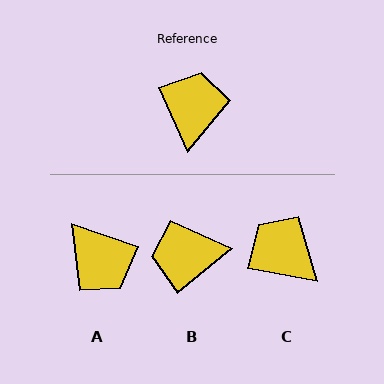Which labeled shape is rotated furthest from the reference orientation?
A, about 133 degrees away.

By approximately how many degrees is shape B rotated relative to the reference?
Approximately 106 degrees counter-clockwise.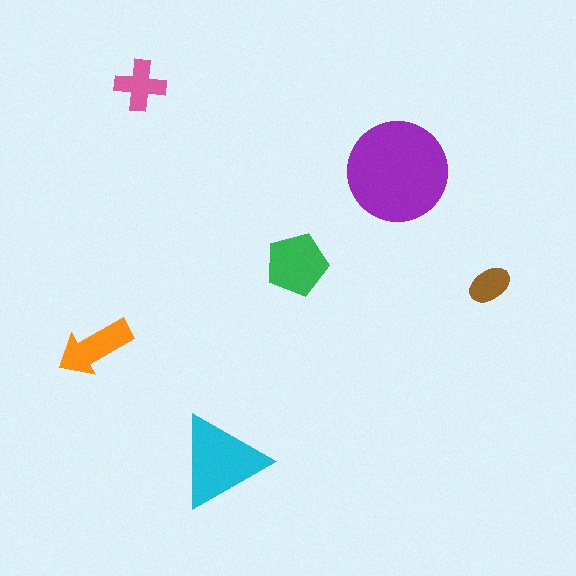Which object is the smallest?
The brown ellipse.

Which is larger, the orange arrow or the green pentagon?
The green pentagon.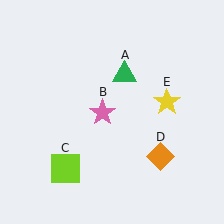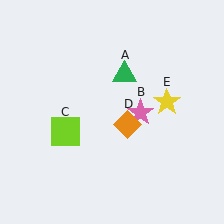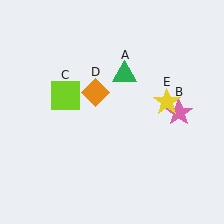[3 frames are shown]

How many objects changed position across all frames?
3 objects changed position: pink star (object B), lime square (object C), orange diamond (object D).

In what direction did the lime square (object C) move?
The lime square (object C) moved up.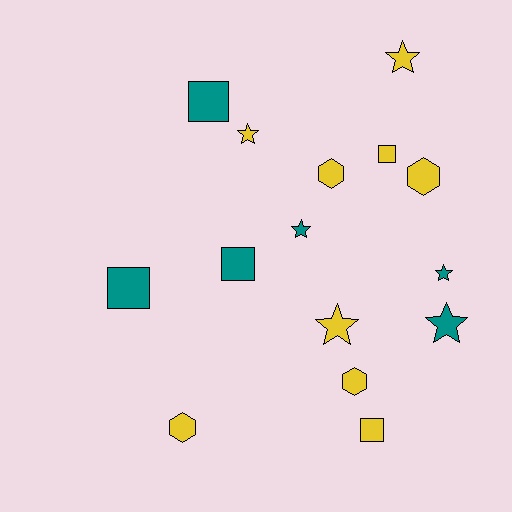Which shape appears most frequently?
Star, with 6 objects.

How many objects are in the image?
There are 15 objects.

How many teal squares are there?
There are 3 teal squares.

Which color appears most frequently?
Yellow, with 9 objects.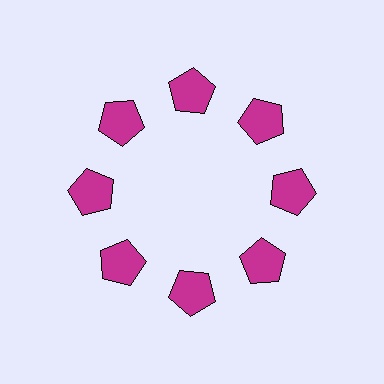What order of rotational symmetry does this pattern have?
This pattern has 8-fold rotational symmetry.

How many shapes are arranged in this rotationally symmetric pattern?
There are 8 shapes, arranged in 8 groups of 1.